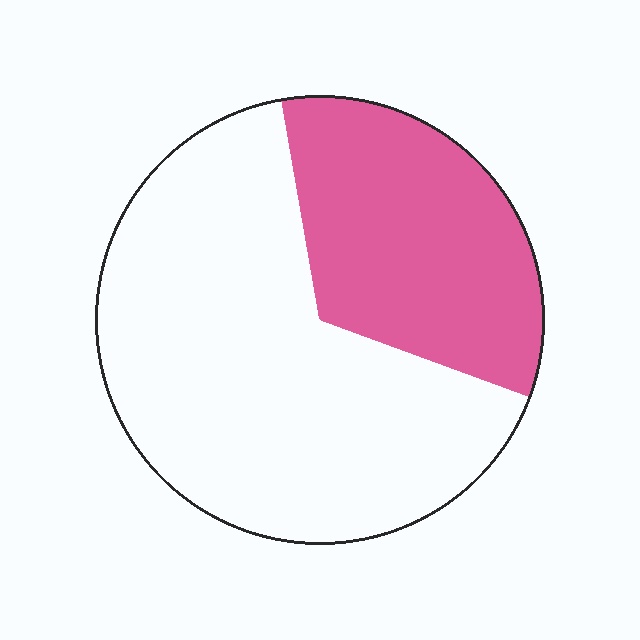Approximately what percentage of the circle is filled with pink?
Approximately 35%.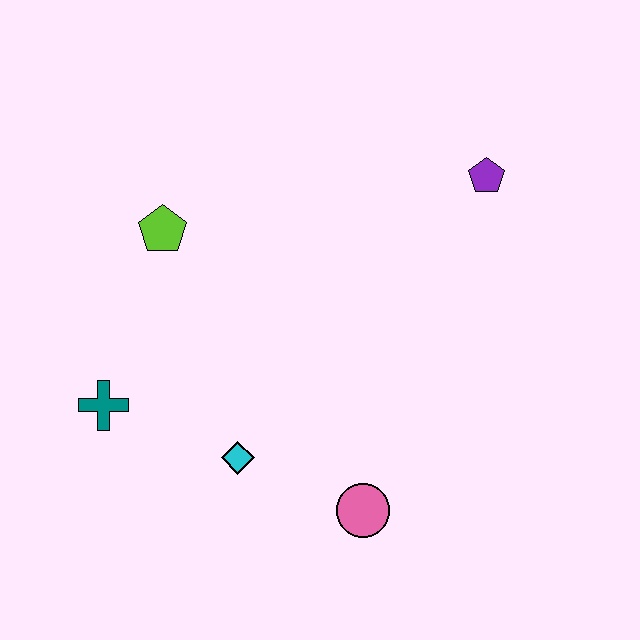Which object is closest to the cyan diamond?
The pink circle is closest to the cyan diamond.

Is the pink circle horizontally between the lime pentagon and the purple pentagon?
Yes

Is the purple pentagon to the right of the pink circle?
Yes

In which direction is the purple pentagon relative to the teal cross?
The purple pentagon is to the right of the teal cross.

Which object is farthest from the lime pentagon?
The pink circle is farthest from the lime pentagon.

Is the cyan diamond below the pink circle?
No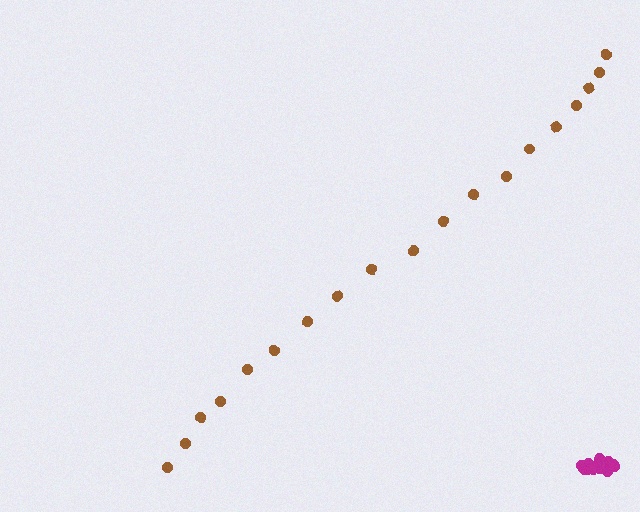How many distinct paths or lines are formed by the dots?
There are 2 distinct paths.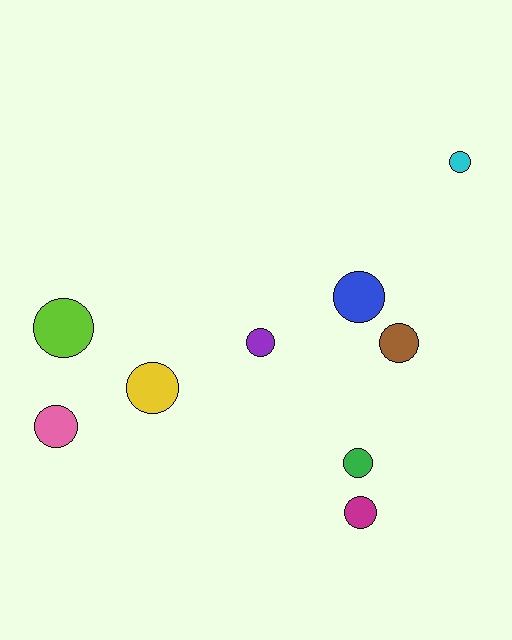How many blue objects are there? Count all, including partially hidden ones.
There is 1 blue object.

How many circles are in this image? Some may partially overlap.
There are 9 circles.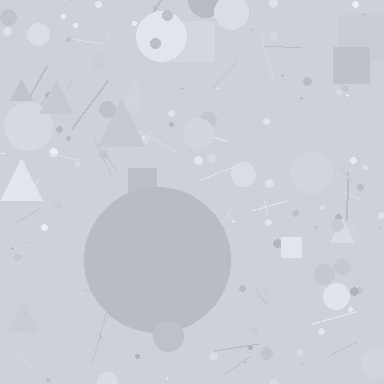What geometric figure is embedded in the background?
A circle is embedded in the background.